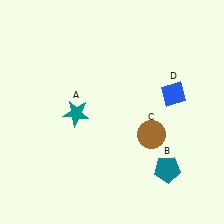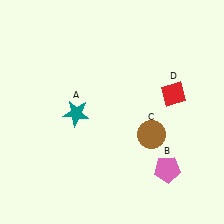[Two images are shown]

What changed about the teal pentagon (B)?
In Image 1, B is teal. In Image 2, it changed to pink.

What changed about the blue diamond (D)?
In Image 1, D is blue. In Image 2, it changed to red.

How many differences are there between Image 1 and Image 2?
There are 2 differences between the two images.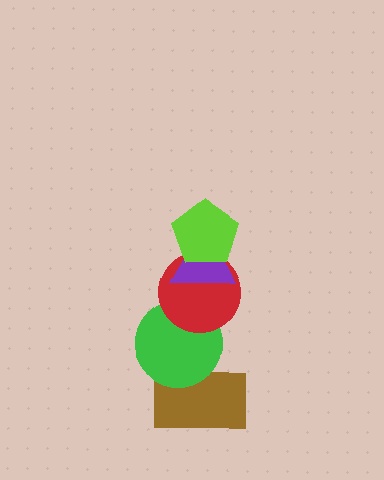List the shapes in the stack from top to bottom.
From top to bottom: the lime pentagon, the purple triangle, the red circle, the green circle, the brown rectangle.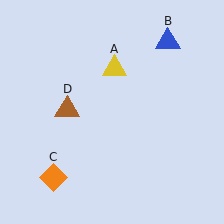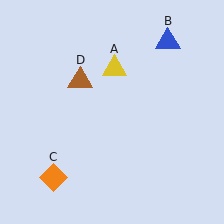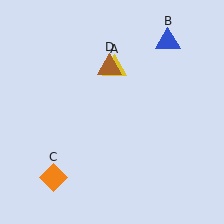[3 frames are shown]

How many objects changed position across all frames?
1 object changed position: brown triangle (object D).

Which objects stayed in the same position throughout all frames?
Yellow triangle (object A) and blue triangle (object B) and orange diamond (object C) remained stationary.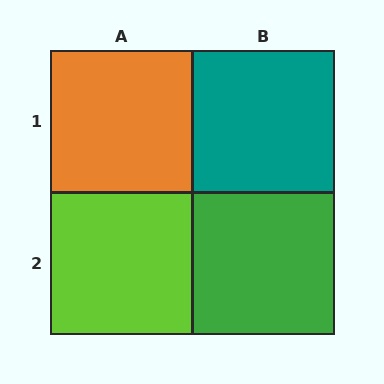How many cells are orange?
1 cell is orange.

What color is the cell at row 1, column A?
Orange.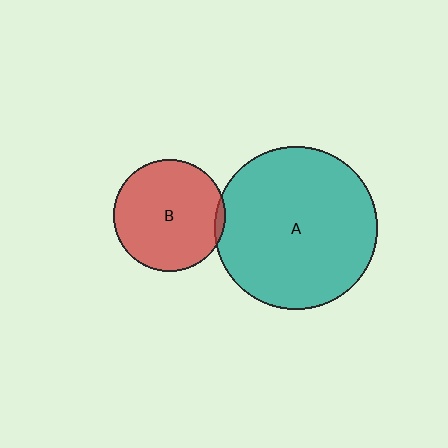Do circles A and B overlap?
Yes.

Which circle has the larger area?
Circle A (teal).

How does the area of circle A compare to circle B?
Approximately 2.1 times.